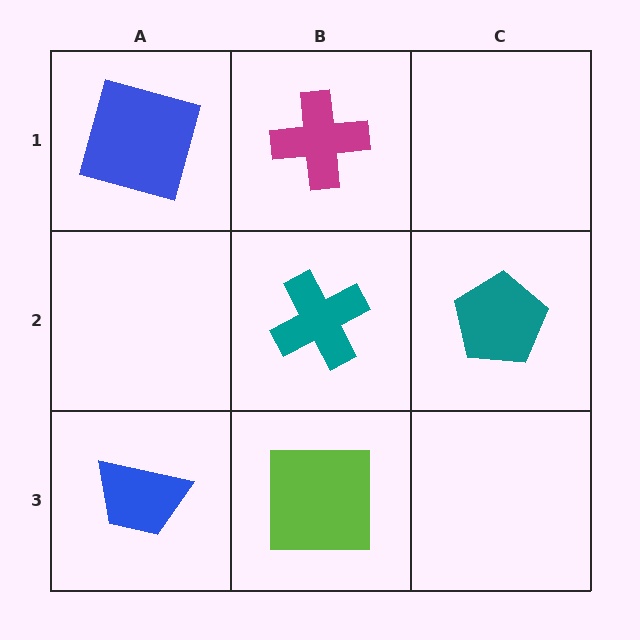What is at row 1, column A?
A blue square.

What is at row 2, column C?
A teal pentagon.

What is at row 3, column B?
A lime square.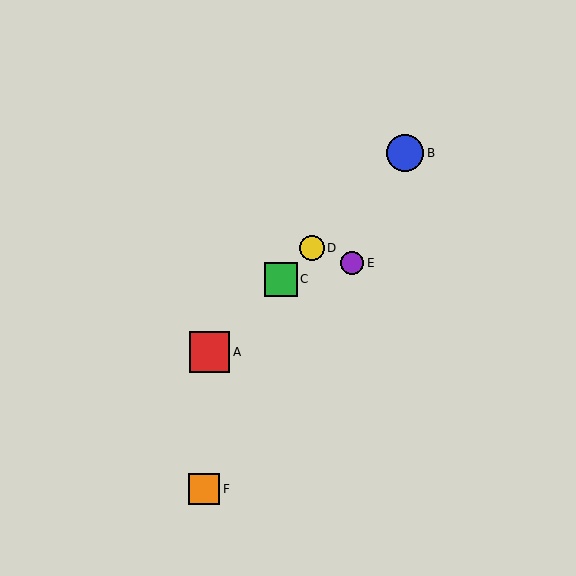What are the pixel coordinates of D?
Object D is at (312, 248).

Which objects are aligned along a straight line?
Objects A, B, C, D are aligned along a straight line.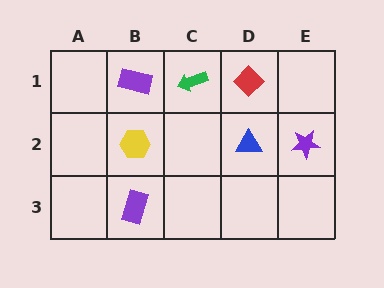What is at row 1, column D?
A red diamond.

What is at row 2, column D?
A blue triangle.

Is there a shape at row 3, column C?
No, that cell is empty.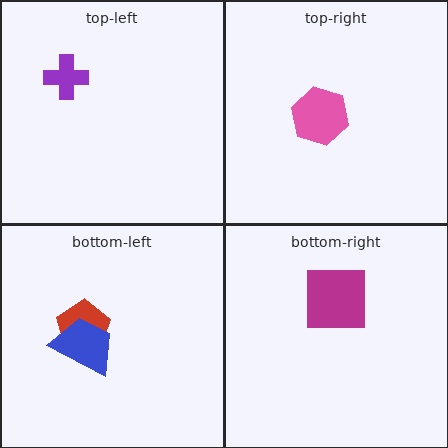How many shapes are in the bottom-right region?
1.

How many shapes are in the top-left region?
1.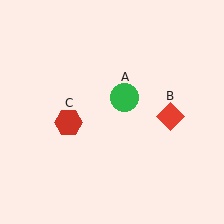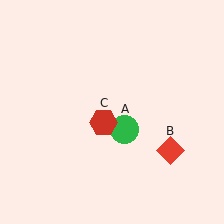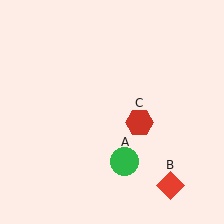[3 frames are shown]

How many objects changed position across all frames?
3 objects changed position: green circle (object A), red diamond (object B), red hexagon (object C).